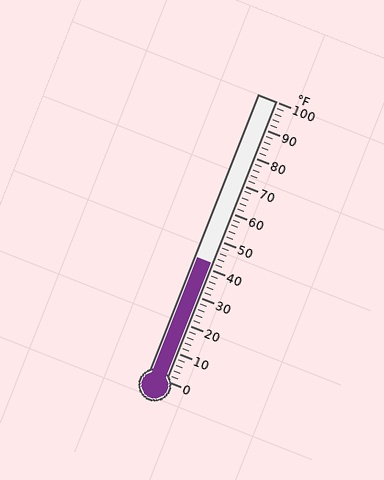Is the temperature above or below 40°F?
The temperature is above 40°F.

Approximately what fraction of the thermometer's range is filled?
The thermometer is filled to approximately 40% of its range.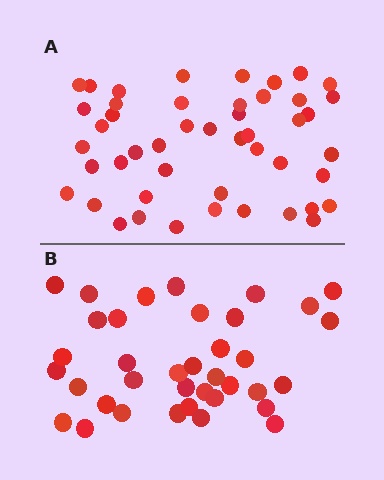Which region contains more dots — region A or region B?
Region A (the top region) has more dots.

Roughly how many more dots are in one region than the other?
Region A has roughly 10 or so more dots than region B.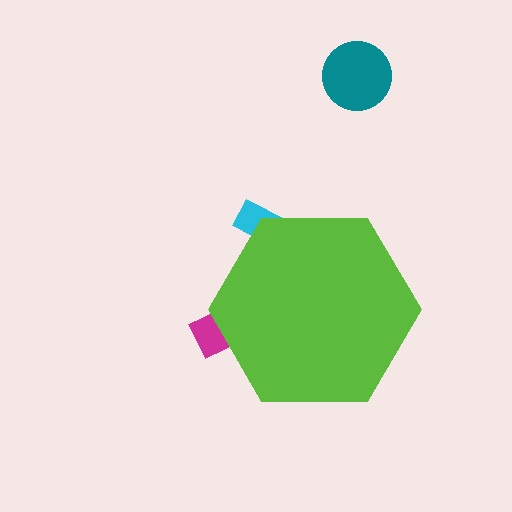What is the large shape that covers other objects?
A lime hexagon.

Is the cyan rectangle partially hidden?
Yes, the cyan rectangle is partially hidden behind the lime hexagon.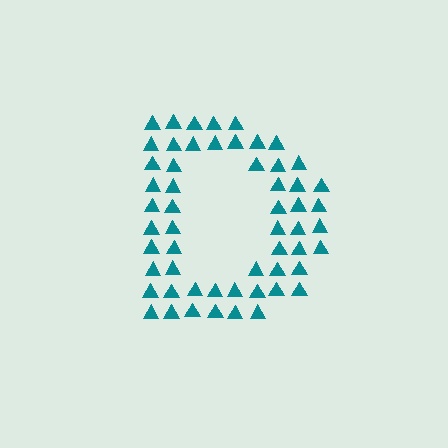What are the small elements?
The small elements are triangles.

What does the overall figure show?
The overall figure shows the letter D.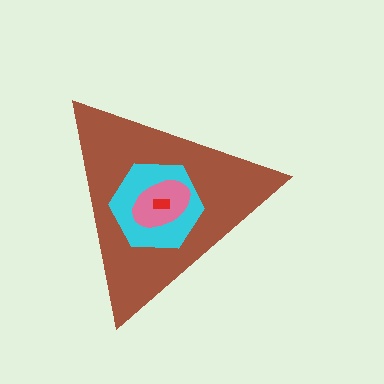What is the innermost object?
The red rectangle.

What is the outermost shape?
The brown triangle.